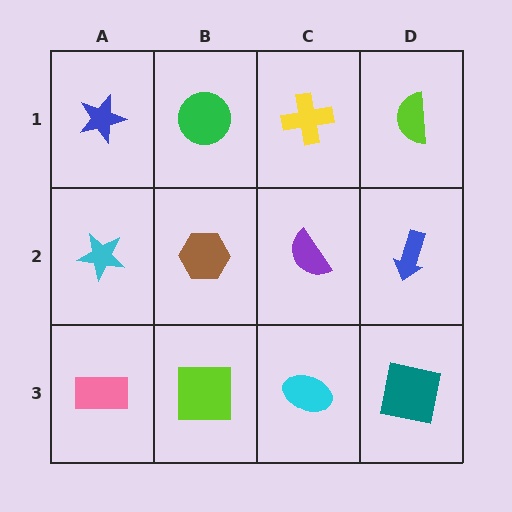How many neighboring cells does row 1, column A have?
2.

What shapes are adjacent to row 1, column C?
A purple semicircle (row 2, column C), a green circle (row 1, column B), a lime semicircle (row 1, column D).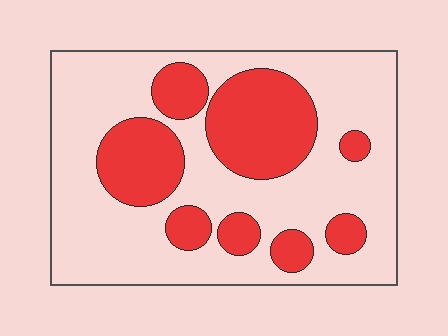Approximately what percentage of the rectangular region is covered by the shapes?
Approximately 30%.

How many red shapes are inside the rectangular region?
8.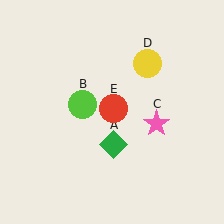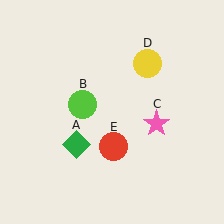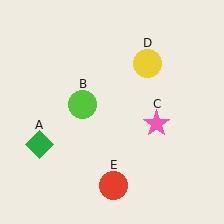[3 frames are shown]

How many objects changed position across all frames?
2 objects changed position: green diamond (object A), red circle (object E).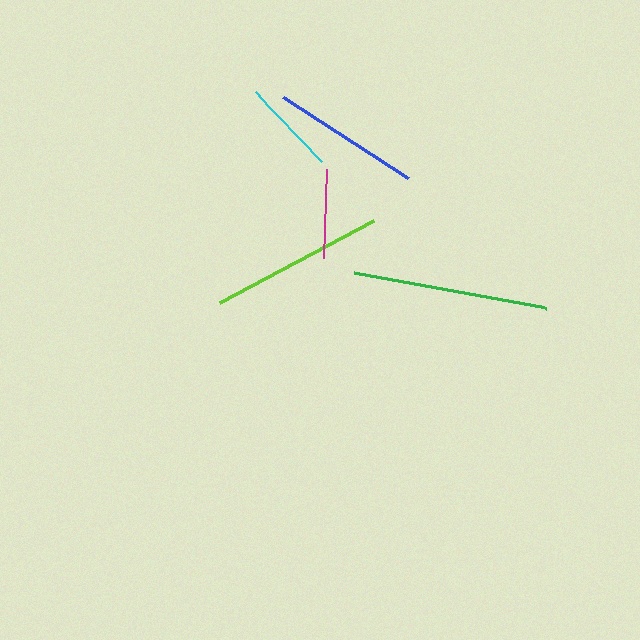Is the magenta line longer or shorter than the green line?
The green line is longer than the magenta line.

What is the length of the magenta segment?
The magenta segment is approximately 89 pixels long.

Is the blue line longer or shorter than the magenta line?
The blue line is longer than the magenta line.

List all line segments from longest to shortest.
From longest to shortest: green, lime, blue, cyan, magenta.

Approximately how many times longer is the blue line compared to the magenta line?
The blue line is approximately 1.7 times the length of the magenta line.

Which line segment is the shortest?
The magenta line is the shortest at approximately 89 pixels.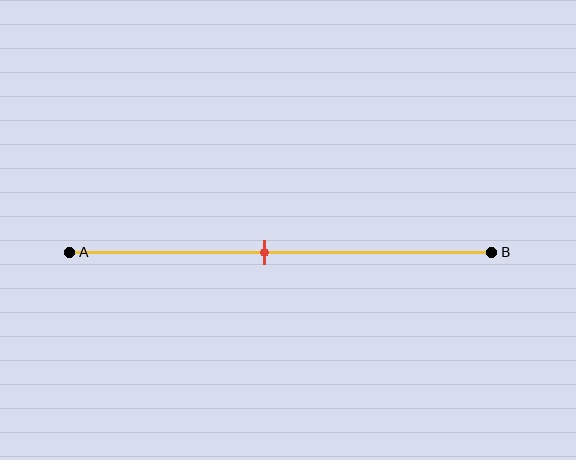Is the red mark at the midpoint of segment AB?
No, the mark is at about 45% from A, not at the 50% midpoint.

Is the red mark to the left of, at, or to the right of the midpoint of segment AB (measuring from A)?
The red mark is to the left of the midpoint of segment AB.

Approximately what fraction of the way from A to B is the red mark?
The red mark is approximately 45% of the way from A to B.